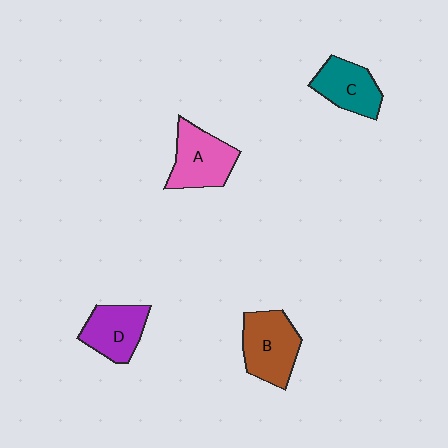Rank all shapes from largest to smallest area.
From largest to smallest: B (brown), A (pink), D (purple), C (teal).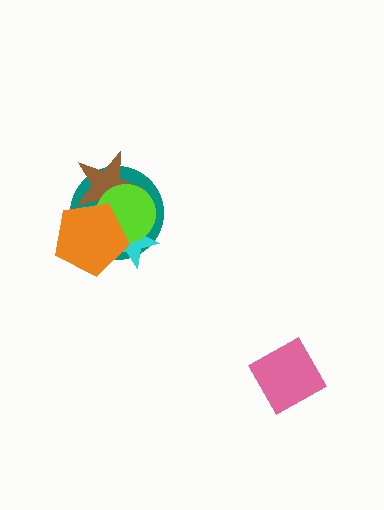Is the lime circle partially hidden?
Yes, it is partially covered by another shape.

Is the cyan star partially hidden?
Yes, it is partially covered by another shape.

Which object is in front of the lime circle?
The orange pentagon is in front of the lime circle.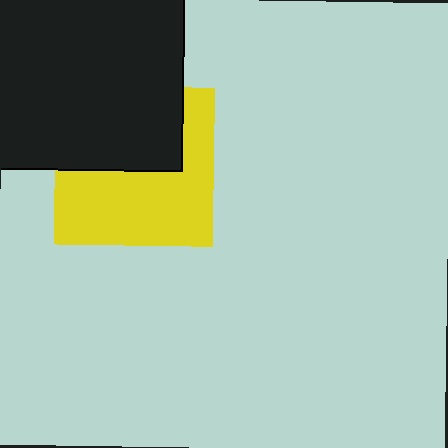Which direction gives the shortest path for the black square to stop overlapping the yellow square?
Moving up gives the shortest separation.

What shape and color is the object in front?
The object in front is a black square.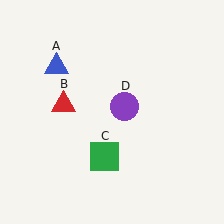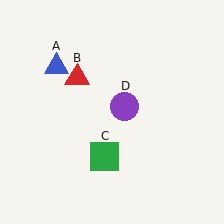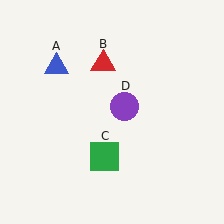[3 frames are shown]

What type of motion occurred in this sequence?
The red triangle (object B) rotated clockwise around the center of the scene.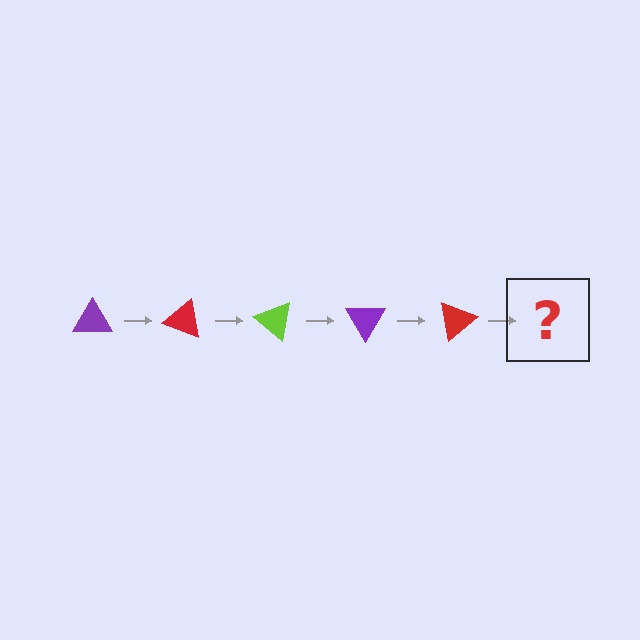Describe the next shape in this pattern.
It should be a lime triangle, rotated 100 degrees from the start.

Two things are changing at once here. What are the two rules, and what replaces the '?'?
The two rules are that it rotates 20 degrees each step and the color cycles through purple, red, and lime. The '?' should be a lime triangle, rotated 100 degrees from the start.